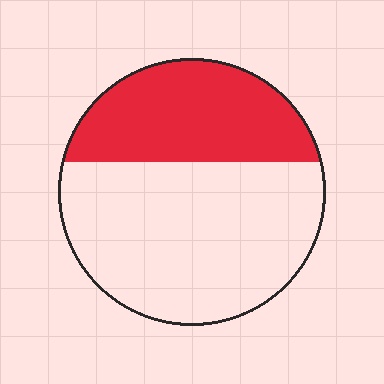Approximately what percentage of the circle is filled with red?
Approximately 35%.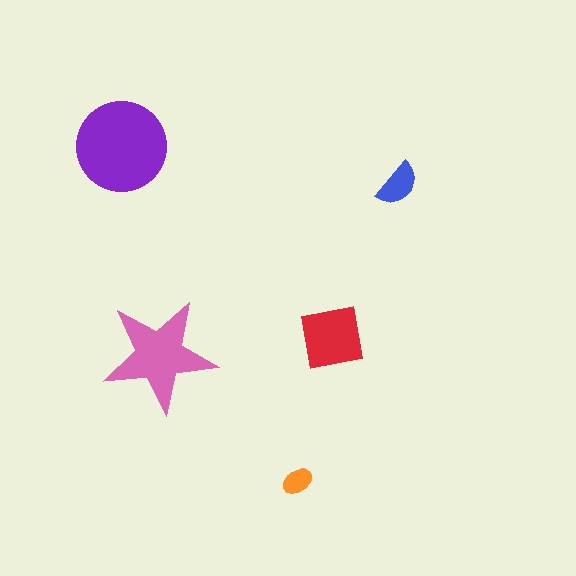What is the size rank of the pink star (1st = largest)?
2nd.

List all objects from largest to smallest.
The purple circle, the pink star, the red square, the blue semicircle, the orange ellipse.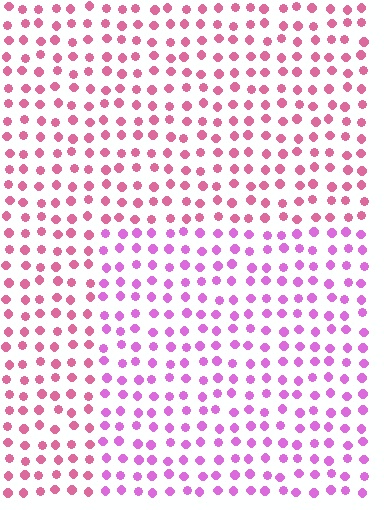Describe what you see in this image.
The image is filled with small pink elements in a uniform arrangement. A rectangle-shaped region is visible where the elements are tinted to a slightly different hue, forming a subtle color boundary.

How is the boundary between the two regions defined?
The boundary is defined purely by a slight shift in hue (about 35 degrees). Spacing, size, and orientation are identical on both sides.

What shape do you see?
I see a rectangle.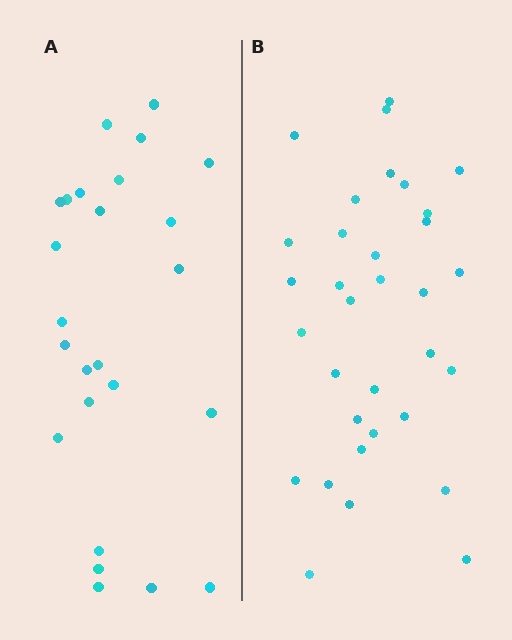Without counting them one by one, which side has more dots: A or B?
Region B (the right region) has more dots.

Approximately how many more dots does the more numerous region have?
Region B has roughly 8 or so more dots than region A.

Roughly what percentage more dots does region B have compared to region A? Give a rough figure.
About 30% more.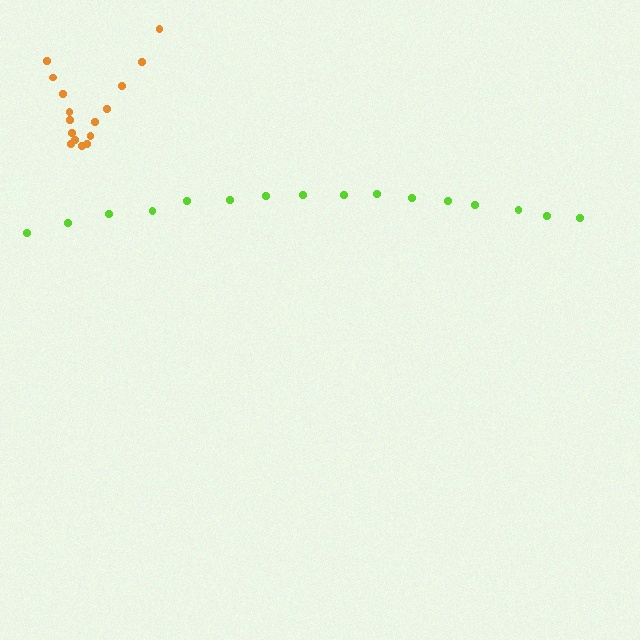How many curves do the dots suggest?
There are 2 distinct paths.